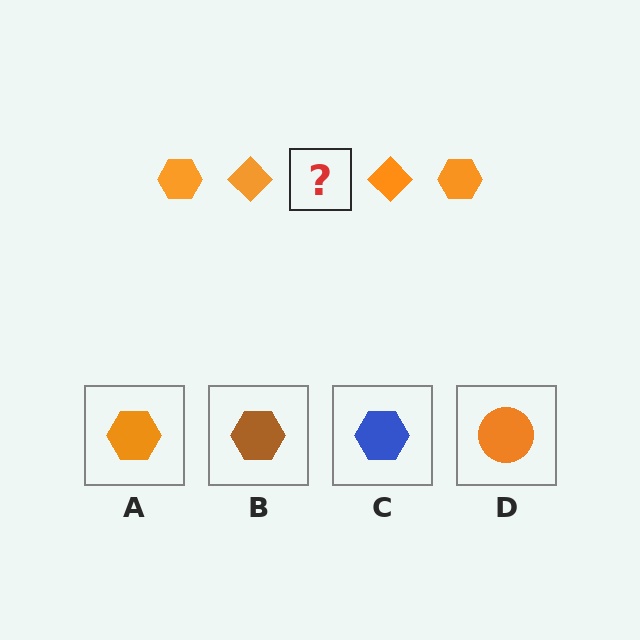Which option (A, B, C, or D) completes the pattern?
A.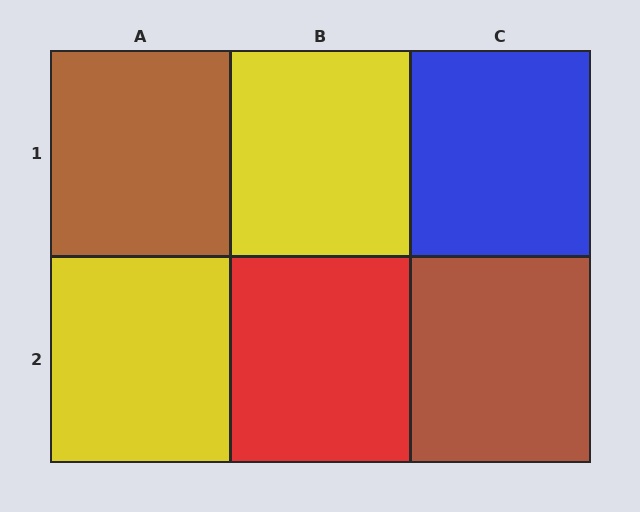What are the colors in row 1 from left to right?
Brown, yellow, blue.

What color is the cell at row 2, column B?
Red.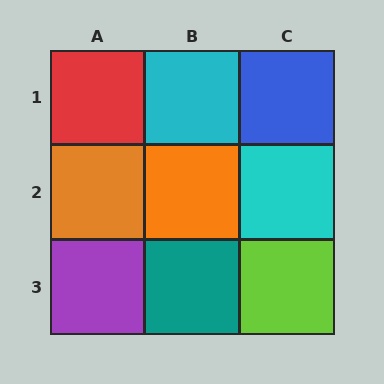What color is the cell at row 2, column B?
Orange.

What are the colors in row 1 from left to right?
Red, cyan, blue.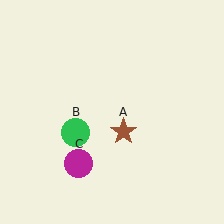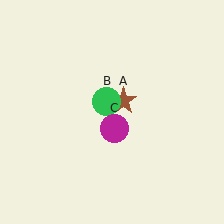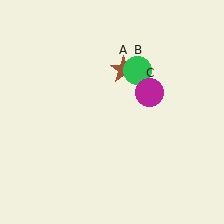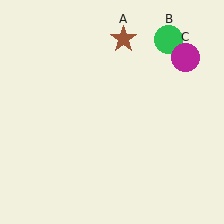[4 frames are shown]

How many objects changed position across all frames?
3 objects changed position: brown star (object A), green circle (object B), magenta circle (object C).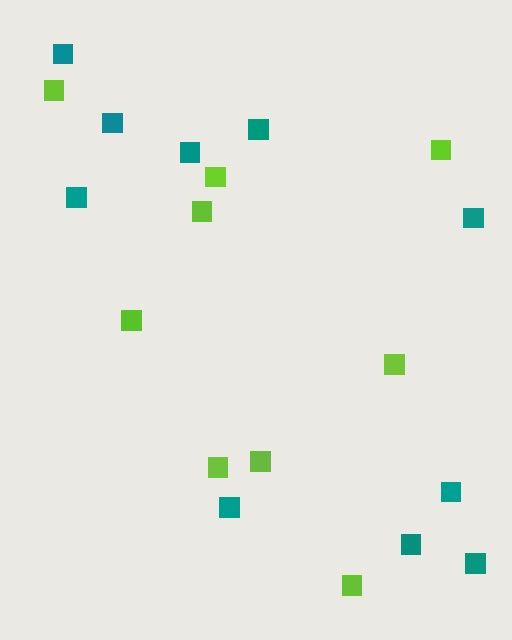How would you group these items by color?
There are 2 groups: one group of lime squares (9) and one group of teal squares (10).